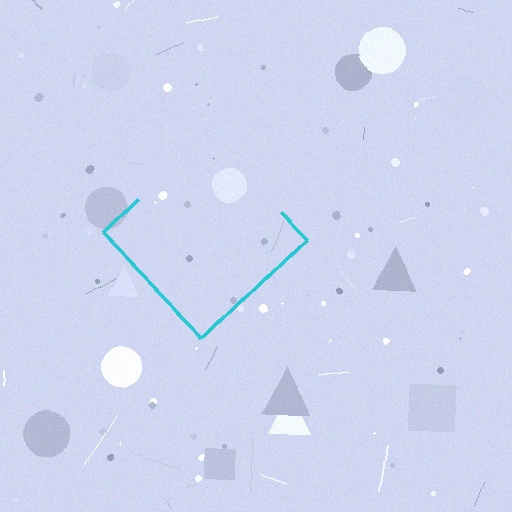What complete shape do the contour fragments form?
The contour fragments form a diamond.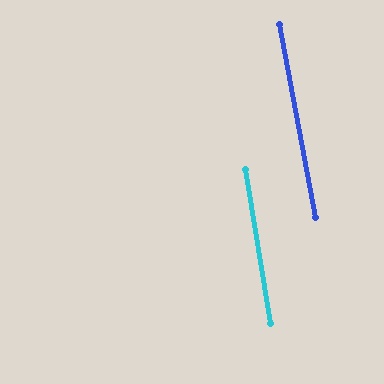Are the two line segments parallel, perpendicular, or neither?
Parallel — their directions differ by only 1.5°.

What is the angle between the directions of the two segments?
Approximately 2 degrees.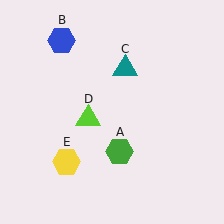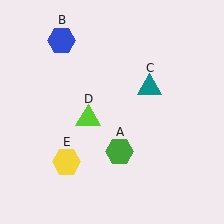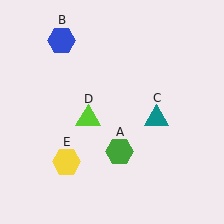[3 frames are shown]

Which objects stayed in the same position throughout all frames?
Green hexagon (object A) and blue hexagon (object B) and lime triangle (object D) and yellow hexagon (object E) remained stationary.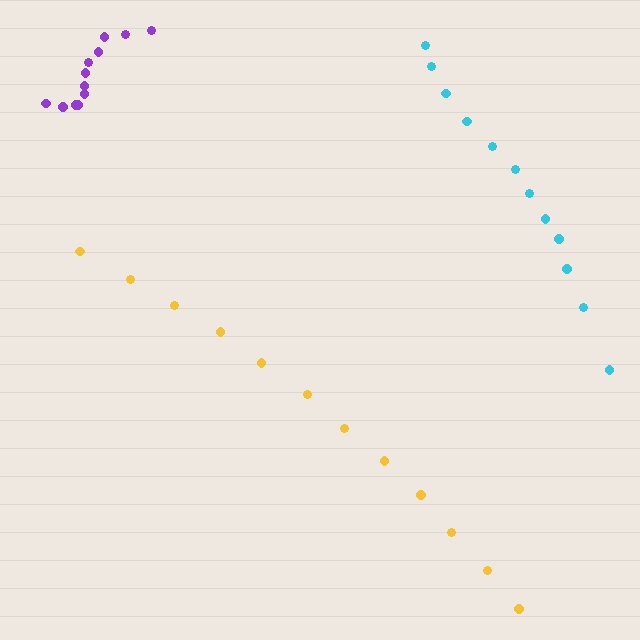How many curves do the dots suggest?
There are 3 distinct paths.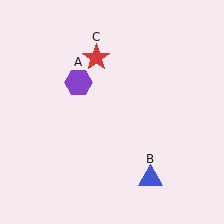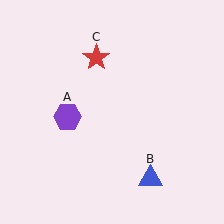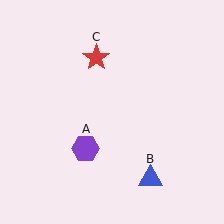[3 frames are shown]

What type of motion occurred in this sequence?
The purple hexagon (object A) rotated counterclockwise around the center of the scene.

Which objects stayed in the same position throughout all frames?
Blue triangle (object B) and red star (object C) remained stationary.